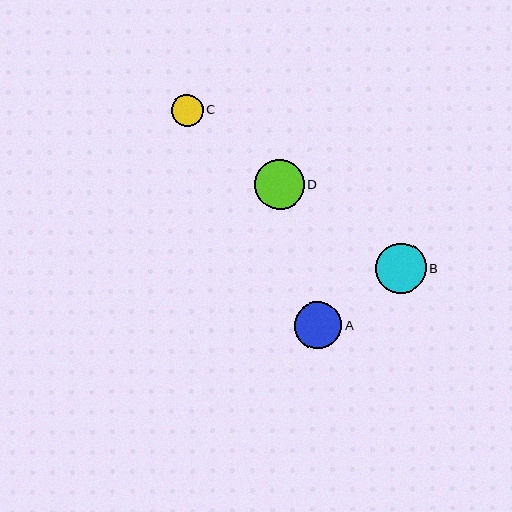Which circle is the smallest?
Circle C is the smallest with a size of approximately 32 pixels.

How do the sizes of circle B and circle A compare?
Circle B and circle A are approximately the same size.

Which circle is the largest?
Circle B is the largest with a size of approximately 50 pixels.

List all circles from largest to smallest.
From largest to smallest: B, D, A, C.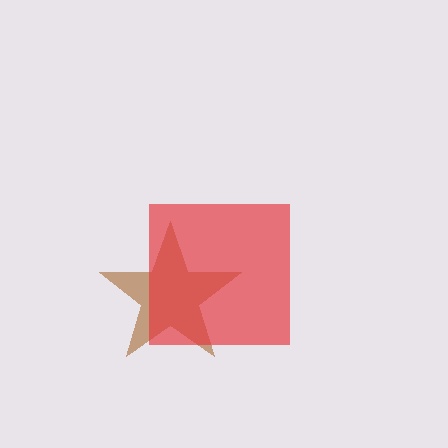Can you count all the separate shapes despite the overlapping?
Yes, there are 2 separate shapes.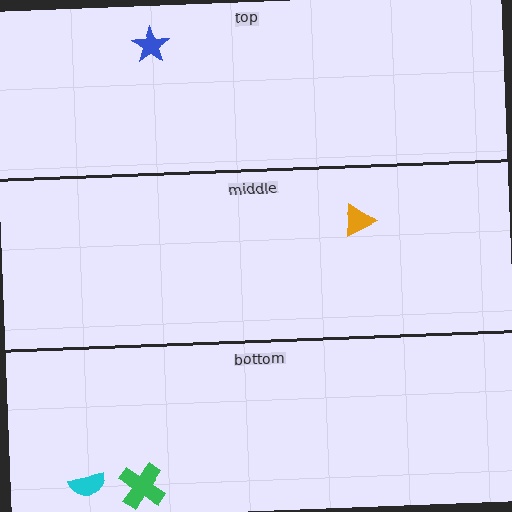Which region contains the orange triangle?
The middle region.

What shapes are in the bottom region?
The cyan semicircle, the green cross.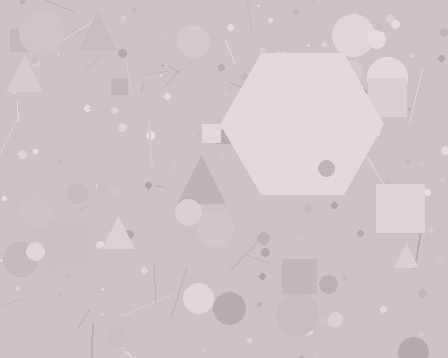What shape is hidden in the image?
A hexagon is hidden in the image.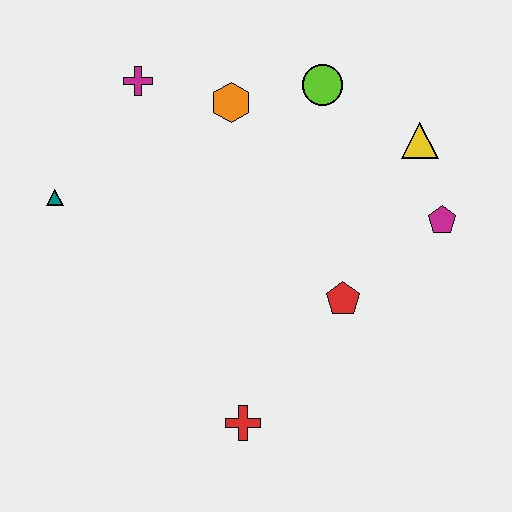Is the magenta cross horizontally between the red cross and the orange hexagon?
No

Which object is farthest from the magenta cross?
The red cross is farthest from the magenta cross.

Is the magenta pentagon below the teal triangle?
Yes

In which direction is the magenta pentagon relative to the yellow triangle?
The magenta pentagon is below the yellow triangle.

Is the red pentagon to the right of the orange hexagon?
Yes